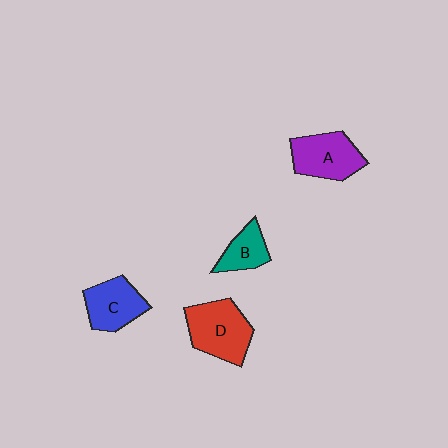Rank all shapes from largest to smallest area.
From largest to smallest: D (red), A (purple), C (blue), B (teal).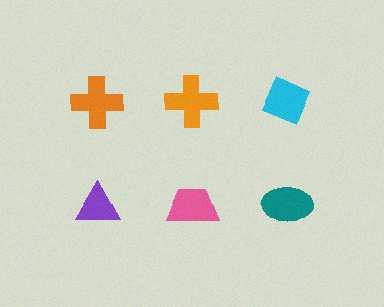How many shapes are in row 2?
3 shapes.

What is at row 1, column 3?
A cyan diamond.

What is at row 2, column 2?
A pink trapezoid.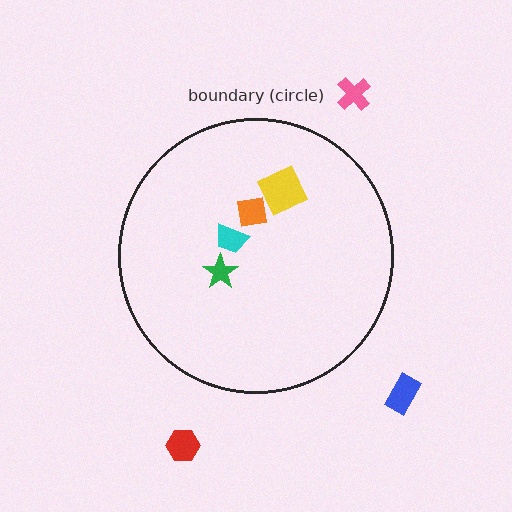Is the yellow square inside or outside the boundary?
Inside.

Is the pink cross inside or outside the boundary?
Outside.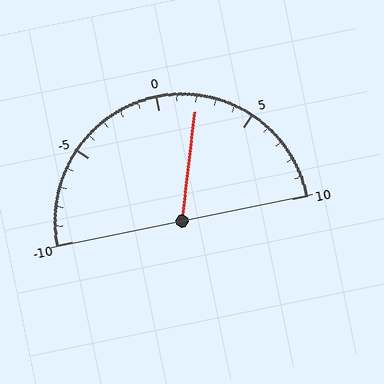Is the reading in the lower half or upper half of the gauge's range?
The reading is in the upper half of the range (-10 to 10).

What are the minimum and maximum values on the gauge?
The gauge ranges from -10 to 10.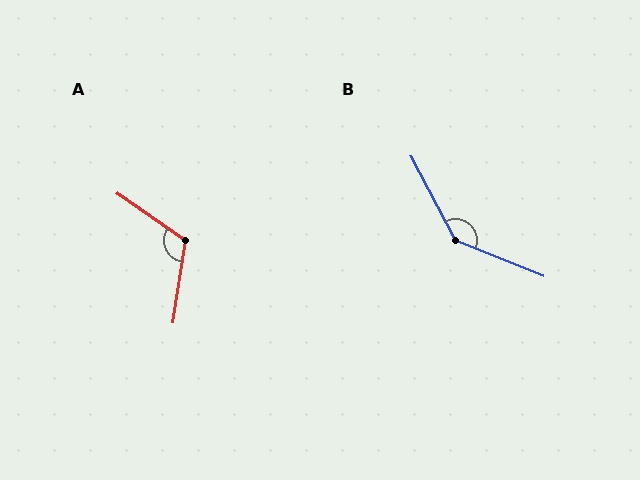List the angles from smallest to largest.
A (116°), B (140°).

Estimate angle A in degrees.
Approximately 116 degrees.